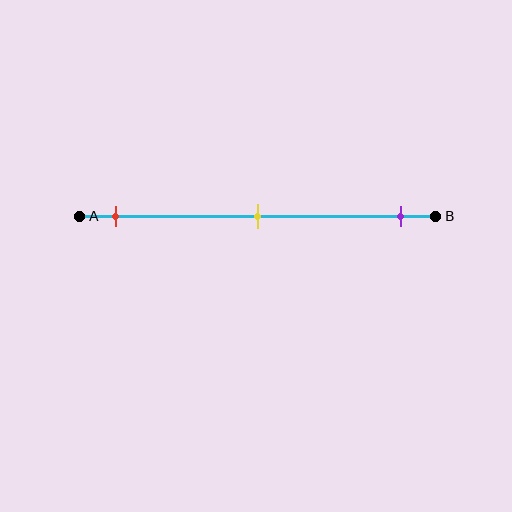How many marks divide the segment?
There are 3 marks dividing the segment.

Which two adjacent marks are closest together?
The red and yellow marks are the closest adjacent pair.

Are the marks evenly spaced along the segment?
Yes, the marks are approximately evenly spaced.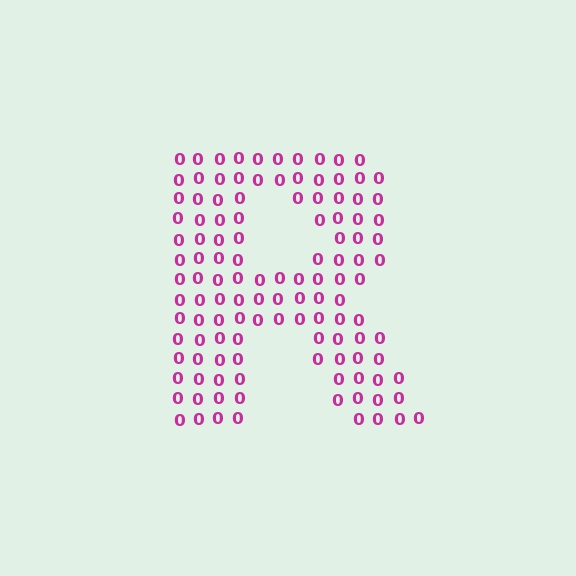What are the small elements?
The small elements are digit 0's.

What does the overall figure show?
The overall figure shows the letter R.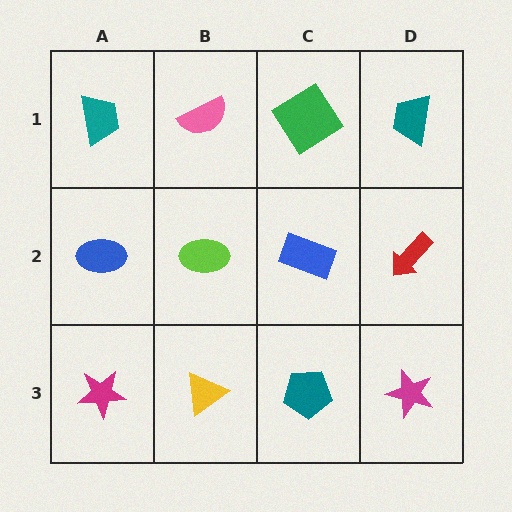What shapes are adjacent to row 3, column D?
A red arrow (row 2, column D), a teal pentagon (row 3, column C).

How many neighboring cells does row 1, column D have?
2.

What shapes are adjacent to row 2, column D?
A teal trapezoid (row 1, column D), a magenta star (row 3, column D), a blue rectangle (row 2, column C).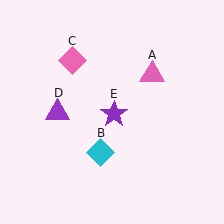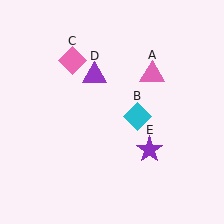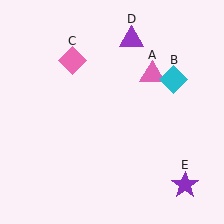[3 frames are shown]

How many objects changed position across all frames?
3 objects changed position: cyan diamond (object B), purple triangle (object D), purple star (object E).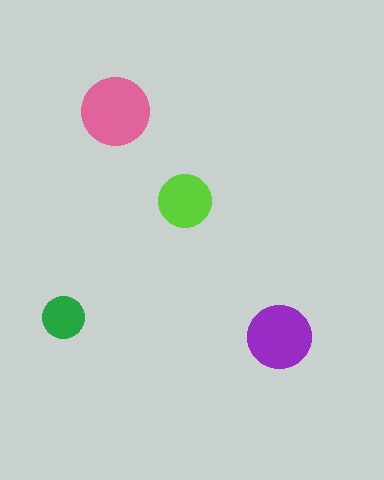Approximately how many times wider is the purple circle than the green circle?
About 1.5 times wider.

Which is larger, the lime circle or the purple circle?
The purple one.